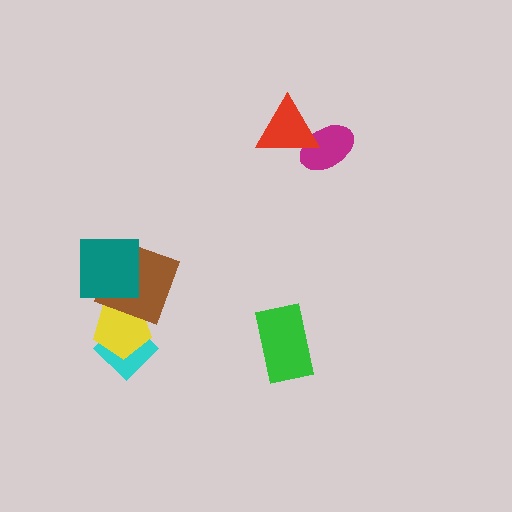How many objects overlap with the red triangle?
1 object overlaps with the red triangle.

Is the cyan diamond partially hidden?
Yes, it is partially covered by another shape.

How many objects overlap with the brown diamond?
3 objects overlap with the brown diamond.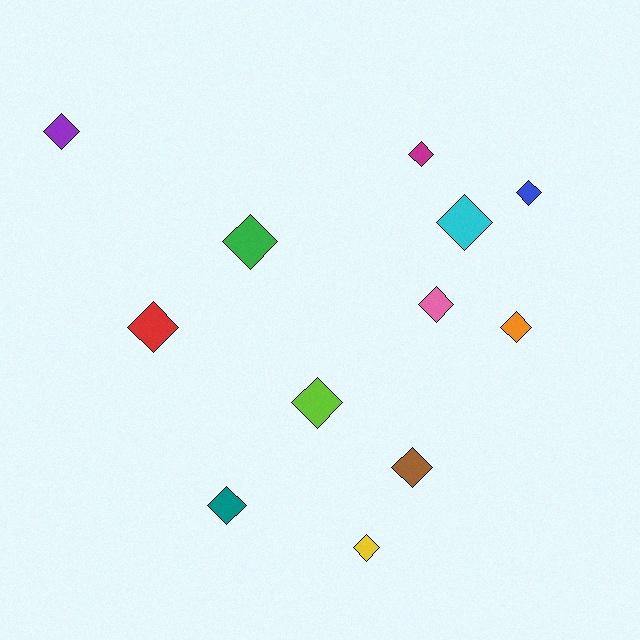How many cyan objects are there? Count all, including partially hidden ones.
There is 1 cyan object.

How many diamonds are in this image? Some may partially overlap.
There are 12 diamonds.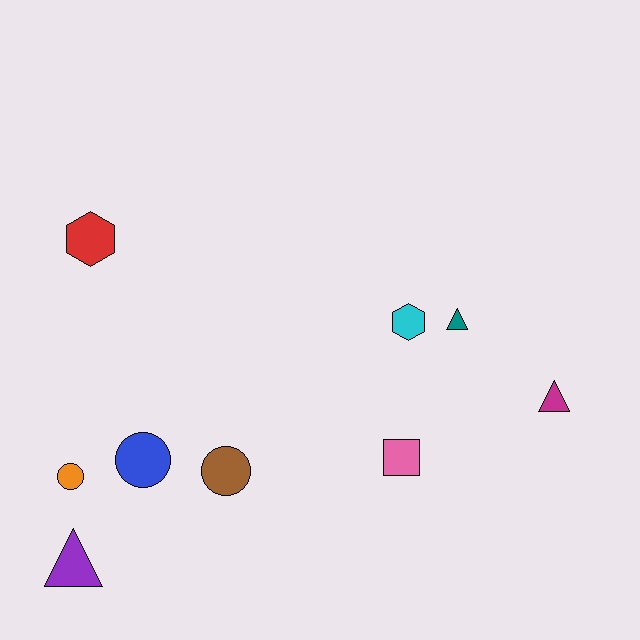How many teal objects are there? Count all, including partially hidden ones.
There is 1 teal object.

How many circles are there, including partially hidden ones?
There are 3 circles.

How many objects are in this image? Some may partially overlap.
There are 9 objects.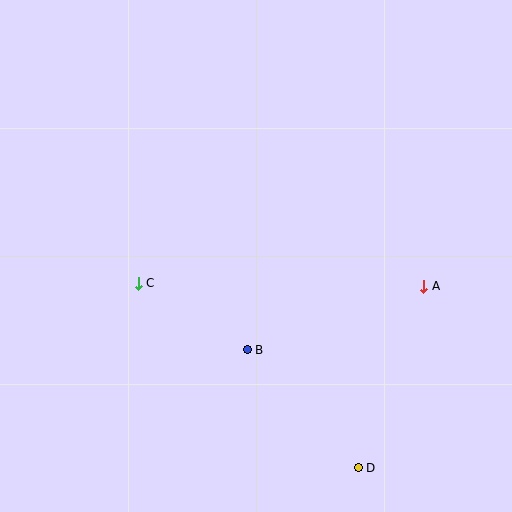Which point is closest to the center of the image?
Point B at (247, 350) is closest to the center.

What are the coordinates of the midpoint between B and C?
The midpoint between B and C is at (193, 316).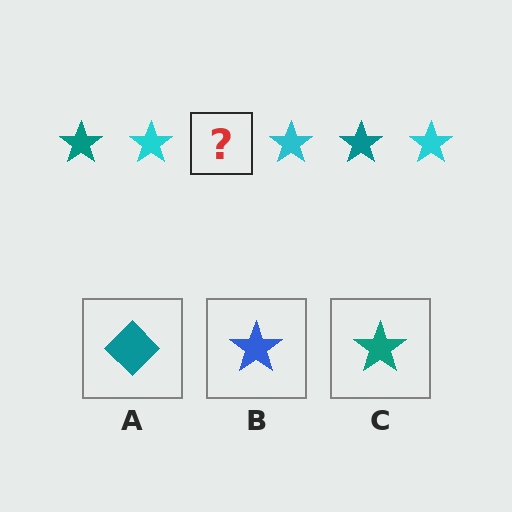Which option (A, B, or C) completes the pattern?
C.